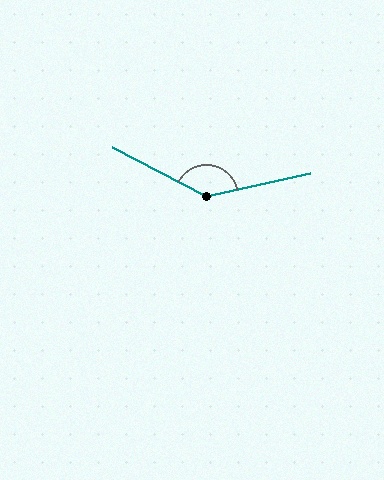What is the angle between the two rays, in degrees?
Approximately 140 degrees.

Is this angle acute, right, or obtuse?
It is obtuse.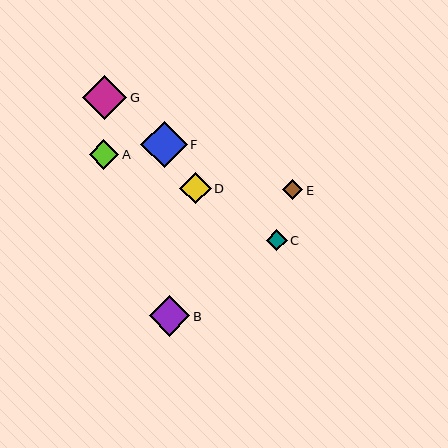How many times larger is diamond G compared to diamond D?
Diamond G is approximately 1.4 times the size of diamond D.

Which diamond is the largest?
Diamond F is the largest with a size of approximately 46 pixels.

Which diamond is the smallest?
Diamond E is the smallest with a size of approximately 20 pixels.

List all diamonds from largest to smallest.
From largest to smallest: F, G, B, D, A, C, E.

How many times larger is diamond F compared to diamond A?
Diamond F is approximately 1.5 times the size of diamond A.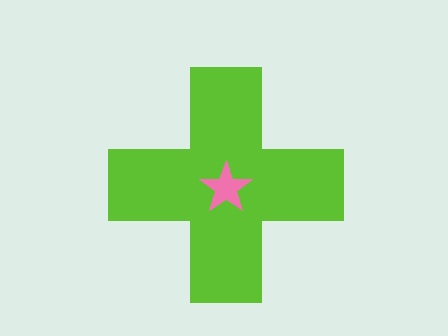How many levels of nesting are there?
2.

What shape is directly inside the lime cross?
The pink star.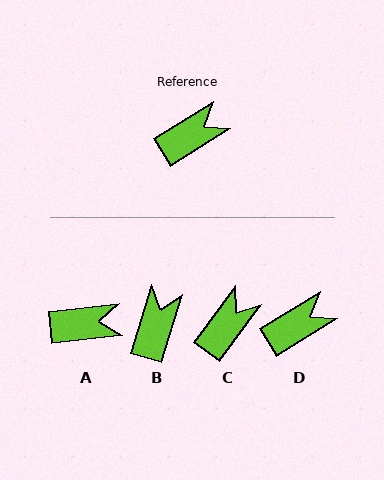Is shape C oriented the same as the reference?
No, it is off by about 21 degrees.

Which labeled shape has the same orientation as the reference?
D.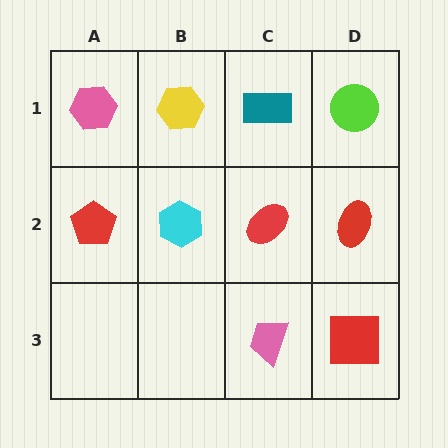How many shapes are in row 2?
4 shapes.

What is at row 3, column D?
A red square.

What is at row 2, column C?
A red ellipse.